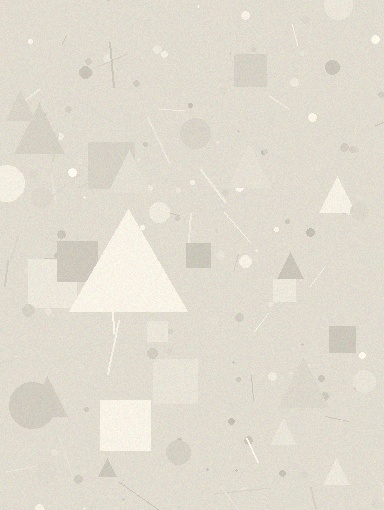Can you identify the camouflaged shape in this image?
The camouflaged shape is a triangle.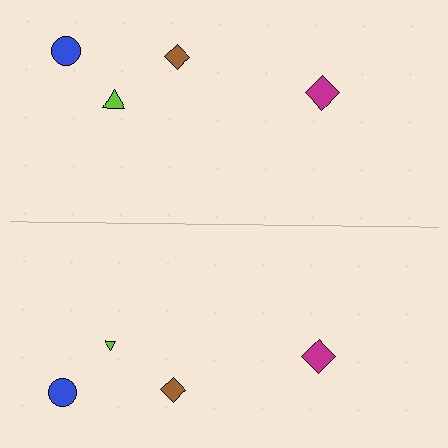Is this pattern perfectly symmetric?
No, the pattern is not perfectly symmetric. The lime triangle on the bottom side has a different size than its mirror counterpart.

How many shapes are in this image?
There are 8 shapes in this image.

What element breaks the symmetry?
The lime triangle on the bottom side has a different size than its mirror counterpart.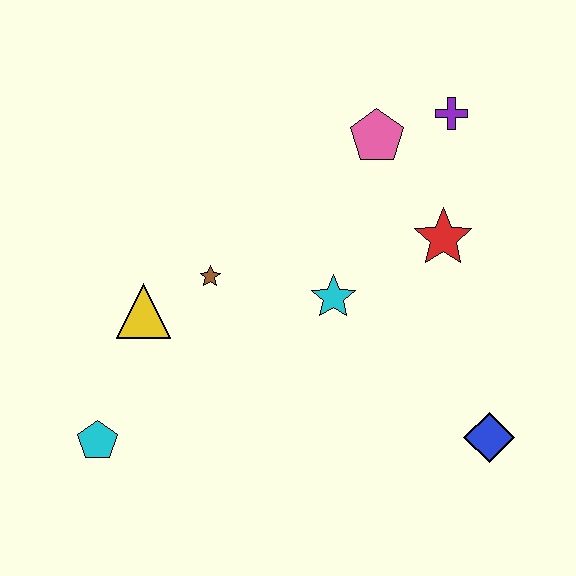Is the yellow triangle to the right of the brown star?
No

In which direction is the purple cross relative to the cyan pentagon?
The purple cross is to the right of the cyan pentagon.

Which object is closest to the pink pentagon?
The purple cross is closest to the pink pentagon.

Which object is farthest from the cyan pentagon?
The purple cross is farthest from the cyan pentagon.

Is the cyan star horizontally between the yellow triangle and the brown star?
No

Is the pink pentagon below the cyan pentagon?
No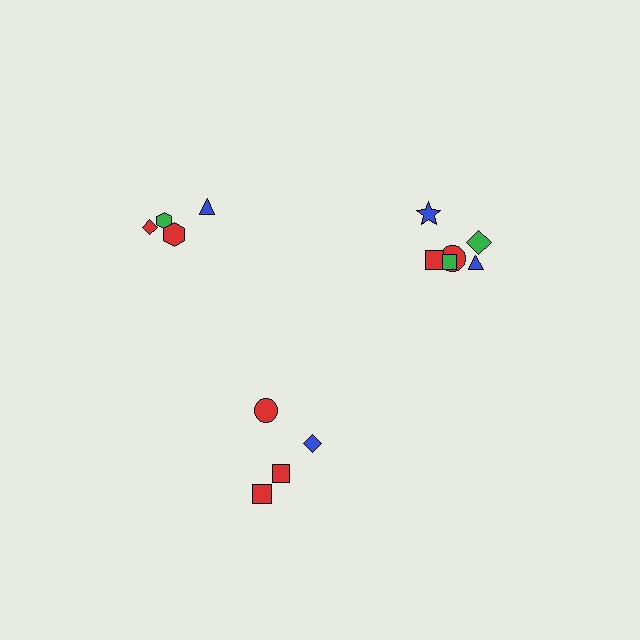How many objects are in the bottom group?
There are 4 objects.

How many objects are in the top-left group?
There are 4 objects.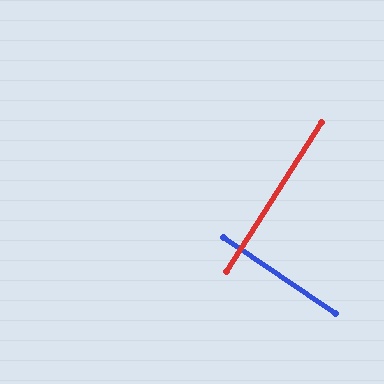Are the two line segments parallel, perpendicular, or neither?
Perpendicular — they meet at approximately 88°.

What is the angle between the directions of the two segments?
Approximately 88 degrees.